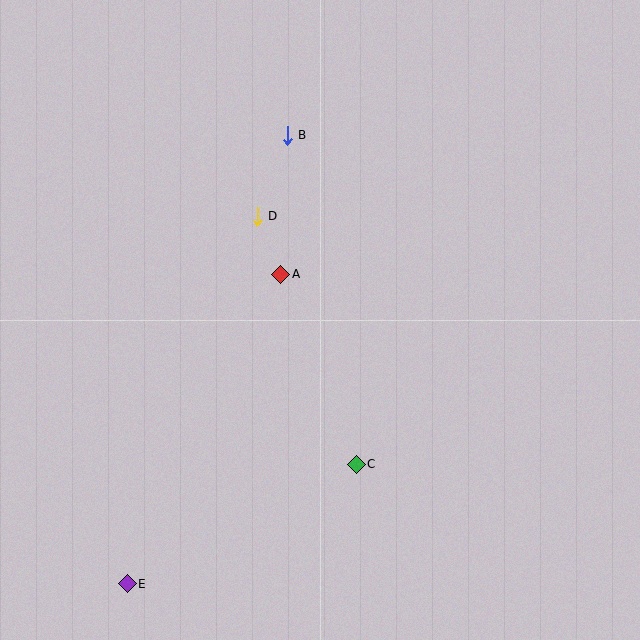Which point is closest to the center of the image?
Point A at (281, 274) is closest to the center.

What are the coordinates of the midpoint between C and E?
The midpoint between C and E is at (242, 524).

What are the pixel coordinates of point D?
Point D is at (257, 216).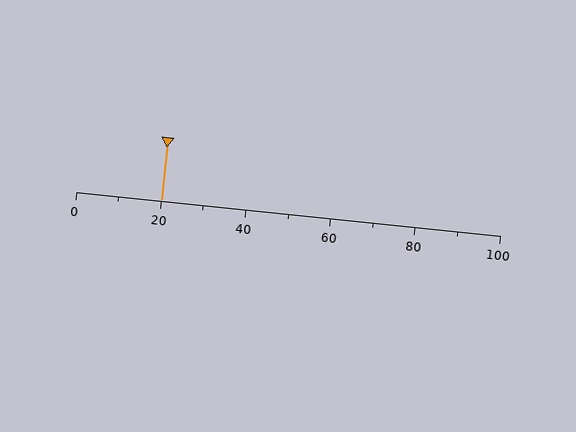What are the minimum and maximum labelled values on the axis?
The axis runs from 0 to 100.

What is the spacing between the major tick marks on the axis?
The major ticks are spaced 20 apart.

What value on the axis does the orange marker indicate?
The marker indicates approximately 20.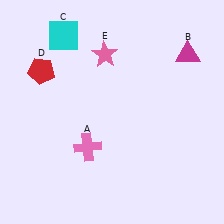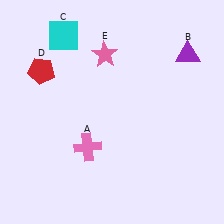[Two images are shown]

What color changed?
The triangle (B) changed from magenta in Image 1 to purple in Image 2.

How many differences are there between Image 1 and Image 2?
There is 1 difference between the two images.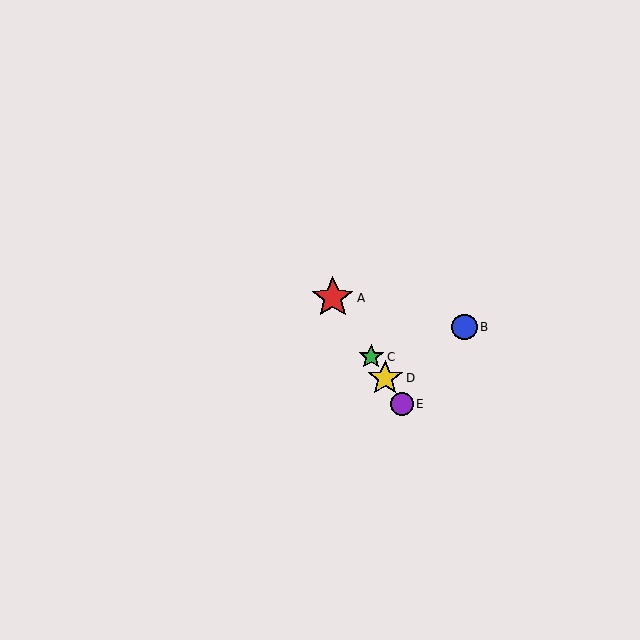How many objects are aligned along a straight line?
4 objects (A, C, D, E) are aligned along a straight line.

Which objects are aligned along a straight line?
Objects A, C, D, E are aligned along a straight line.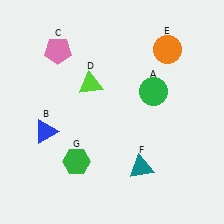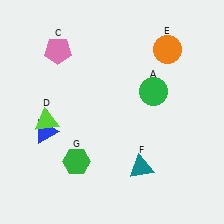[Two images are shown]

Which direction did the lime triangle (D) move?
The lime triangle (D) moved left.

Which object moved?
The lime triangle (D) moved left.